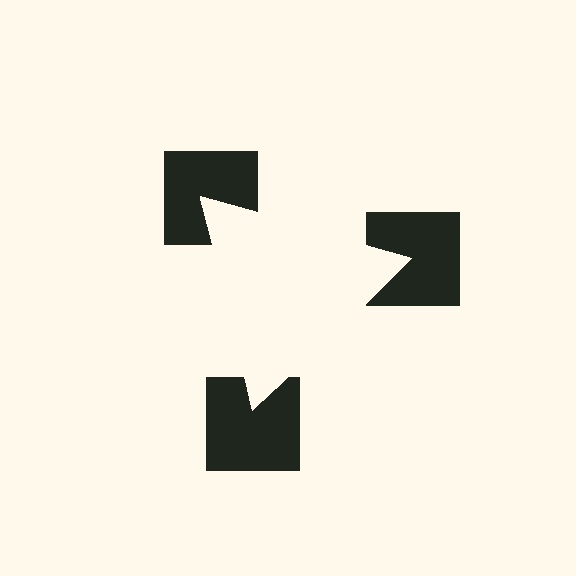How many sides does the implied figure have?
3 sides.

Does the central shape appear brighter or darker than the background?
It typically appears slightly brighter than the background, even though no actual brightness change is drawn.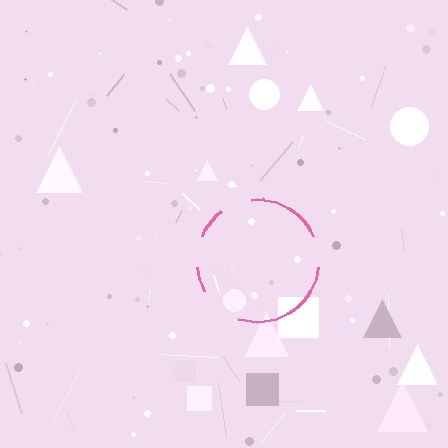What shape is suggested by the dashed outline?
The dashed outline suggests a circle.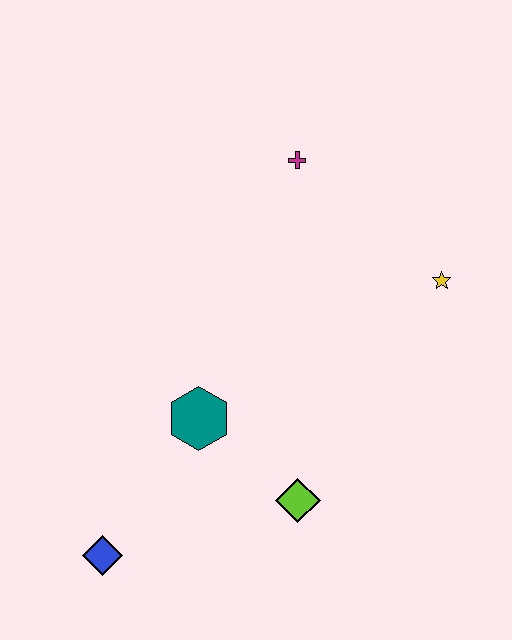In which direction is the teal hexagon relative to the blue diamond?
The teal hexagon is above the blue diamond.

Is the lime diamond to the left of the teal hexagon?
No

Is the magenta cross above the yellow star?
Yes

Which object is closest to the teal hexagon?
The lime diamond is closest to the teal hexagon.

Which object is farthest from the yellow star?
The blue diamond is farthest from the yellow star.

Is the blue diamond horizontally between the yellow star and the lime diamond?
No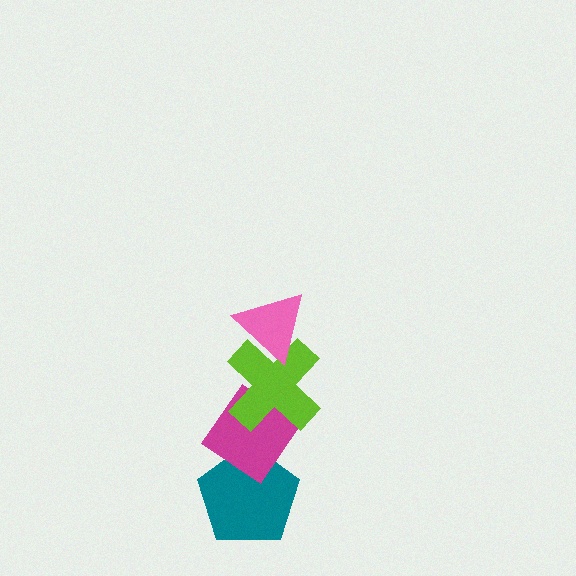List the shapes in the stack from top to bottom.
From top to bottom: the pink triangle, the lime cross, the magenta diamond, the teal pentagon.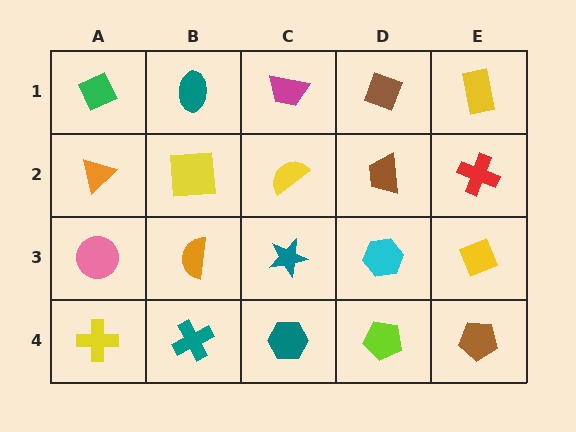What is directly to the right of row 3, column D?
A yellow diamond.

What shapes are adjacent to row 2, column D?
A brown diamond (row 1, column D), a cyan hexagon (row 3, column D), a yellow semicircle (row 2, column C), a red cross (row 2, column E).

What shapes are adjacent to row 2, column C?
A magenta trapezoid (row 1, column C), a teal star (row 3, column C), a yellow square (row 2, column B), a brown trapezoid (row 2, column D).